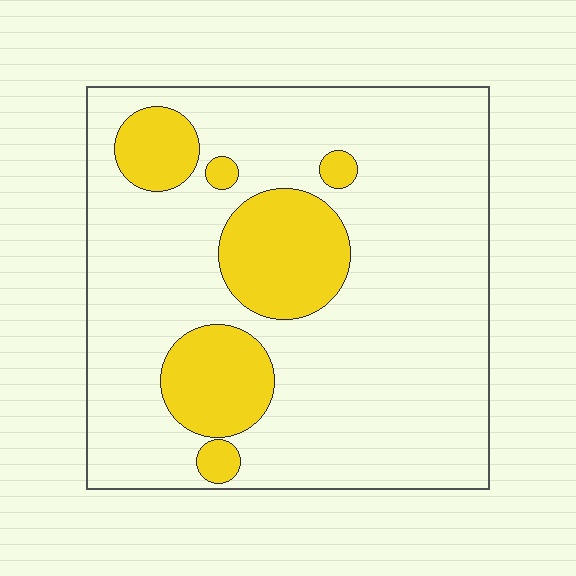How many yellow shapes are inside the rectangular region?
6.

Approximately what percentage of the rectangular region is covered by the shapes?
Approximately 20%.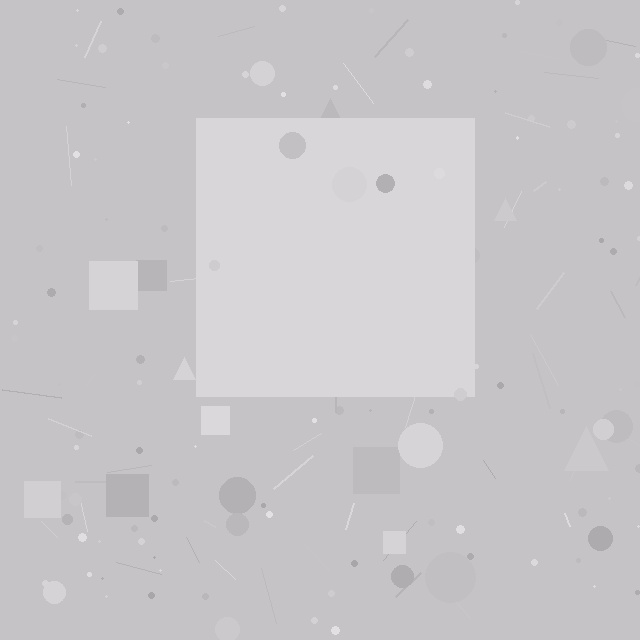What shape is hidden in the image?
A square is hidden in the image.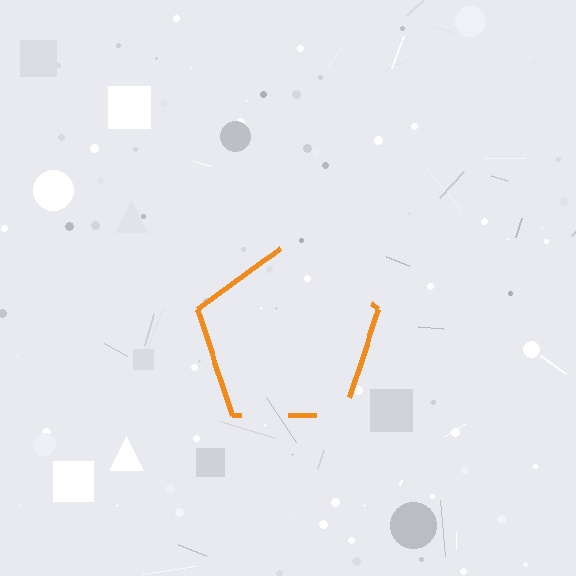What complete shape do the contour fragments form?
The contour fragments form a pentagon.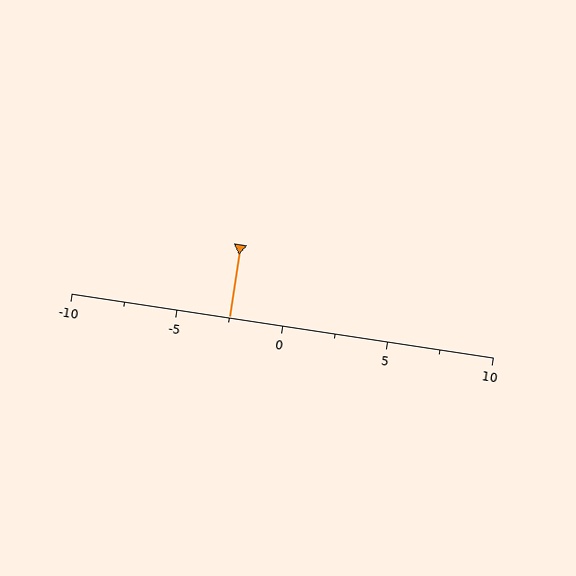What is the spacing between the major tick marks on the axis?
The major ticks are spaced 5 apart.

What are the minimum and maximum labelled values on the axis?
The axis runs from -10 to 10.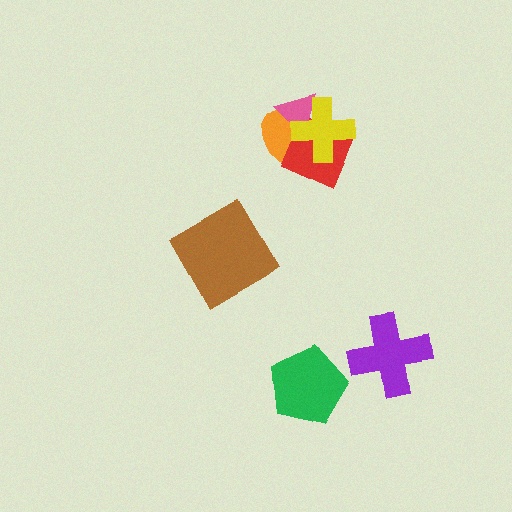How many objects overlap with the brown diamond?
0 objects overlap with the brown diamond.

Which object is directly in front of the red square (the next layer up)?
The pink triangle is directly in front of the red square.